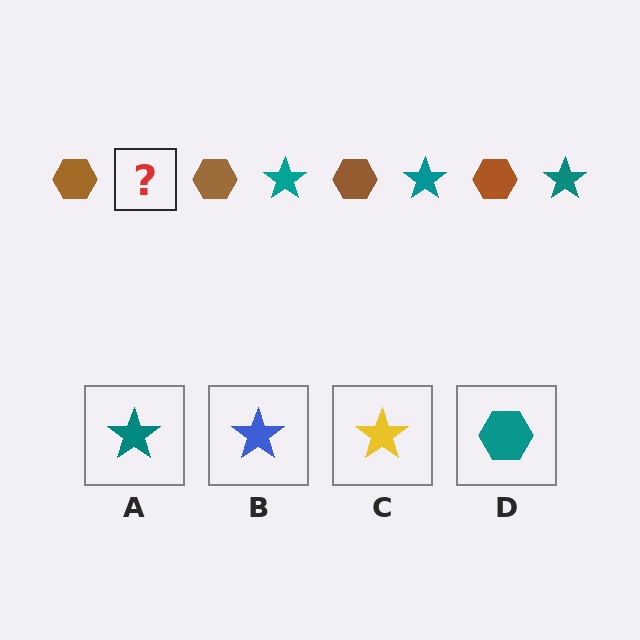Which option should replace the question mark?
Option A.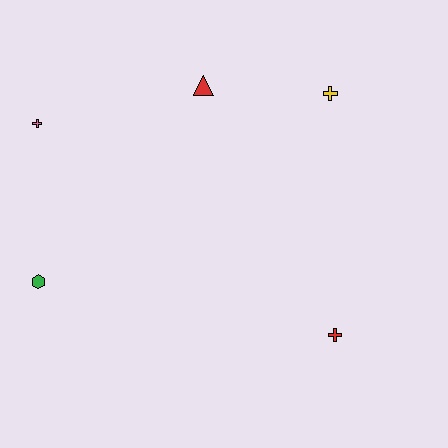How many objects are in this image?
There are 5 objects.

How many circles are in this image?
There are no circles.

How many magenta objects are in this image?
There are no magenta objects.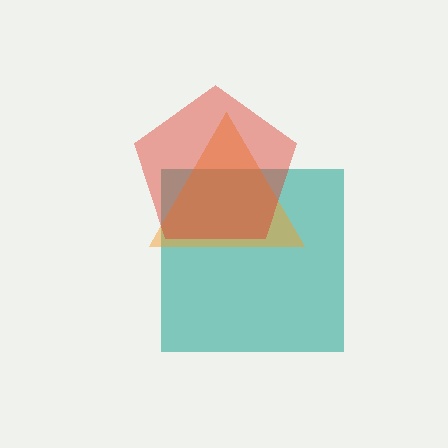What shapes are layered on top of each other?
The layered shapes are: a teal square, an orange triangle, a red pentagon.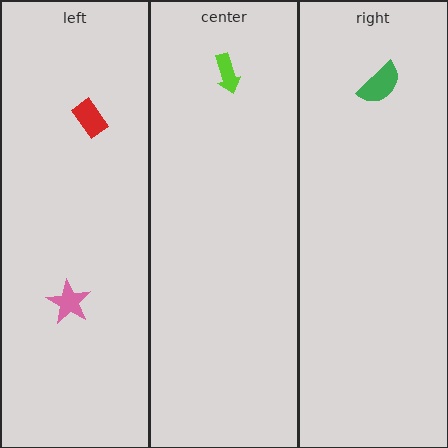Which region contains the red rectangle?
The left region.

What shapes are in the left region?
The red rectangle, the pink star.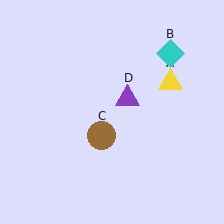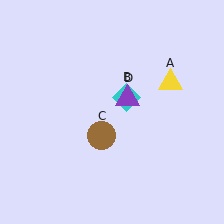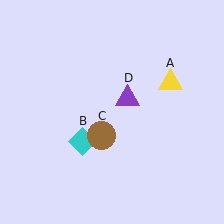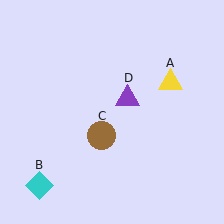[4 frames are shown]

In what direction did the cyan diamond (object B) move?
The cyan diamond (object B) moved down and to the left.